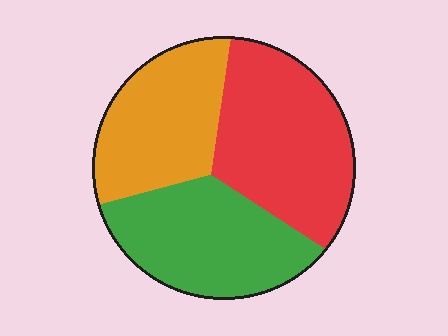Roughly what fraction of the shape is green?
Green takes up between a quarter and a half of the shape.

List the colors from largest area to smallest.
From largest to smallest: red, green, orange.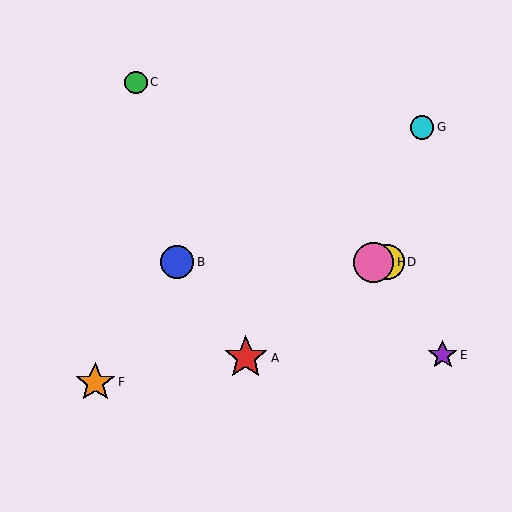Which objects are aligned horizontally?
Objects B, D, H are aligned horizontally.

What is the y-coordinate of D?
Object D is at y≈262.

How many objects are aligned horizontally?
3 objects (B, D, H) are aligned horizontally.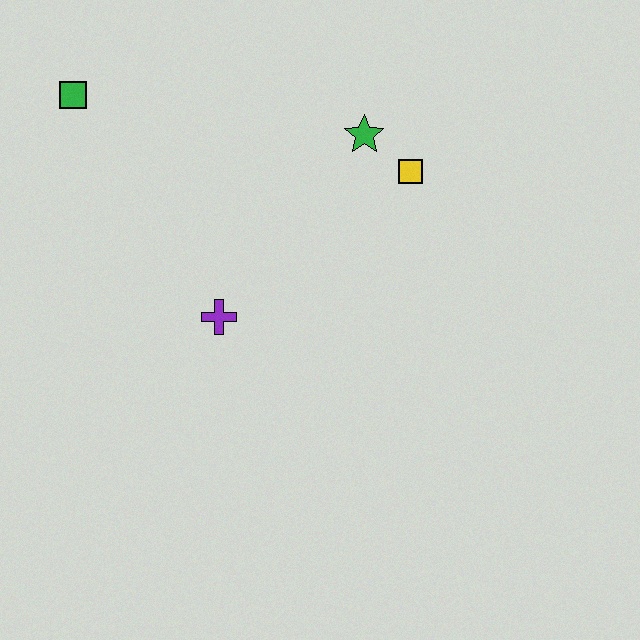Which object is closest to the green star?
The yellow square is closest to the green star.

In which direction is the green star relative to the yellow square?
The green star is to the left of the yellow square.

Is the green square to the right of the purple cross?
No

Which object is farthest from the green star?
The green square is farthest from the green star.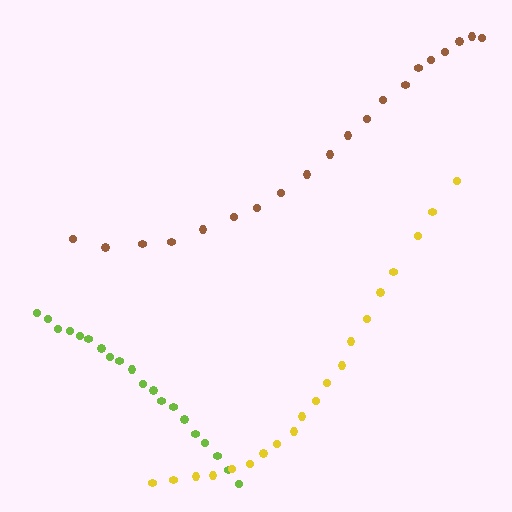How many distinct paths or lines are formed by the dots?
There are 3 distinct paths.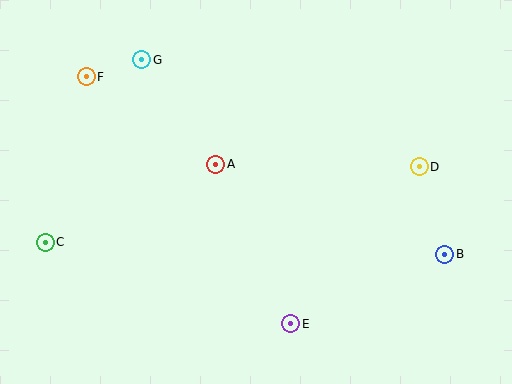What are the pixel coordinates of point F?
Point F is at (86, 77).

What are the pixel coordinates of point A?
Point A is at (216, 164).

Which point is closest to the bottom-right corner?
Point B is closest to the bottom-right corner.